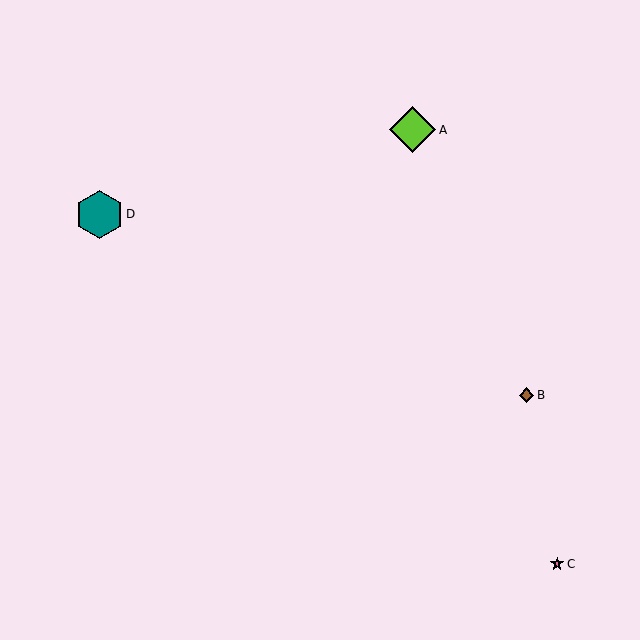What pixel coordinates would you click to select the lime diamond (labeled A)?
Click at (413, 130) to select the lime diamond A.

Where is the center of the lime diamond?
The center of the lime diamond is at (413, 130).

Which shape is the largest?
The teal hexagon (labeled D) is the largest.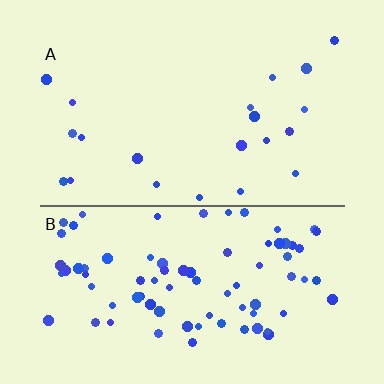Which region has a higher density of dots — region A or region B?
B (the bottom).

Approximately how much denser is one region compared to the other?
Approximately 3.9× — region B over region A.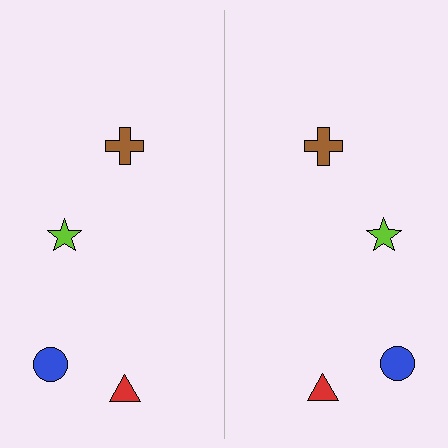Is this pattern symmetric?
Yes, this pattern has bilateral (reflection) symmetry.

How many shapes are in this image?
There are 8 shapes in this image.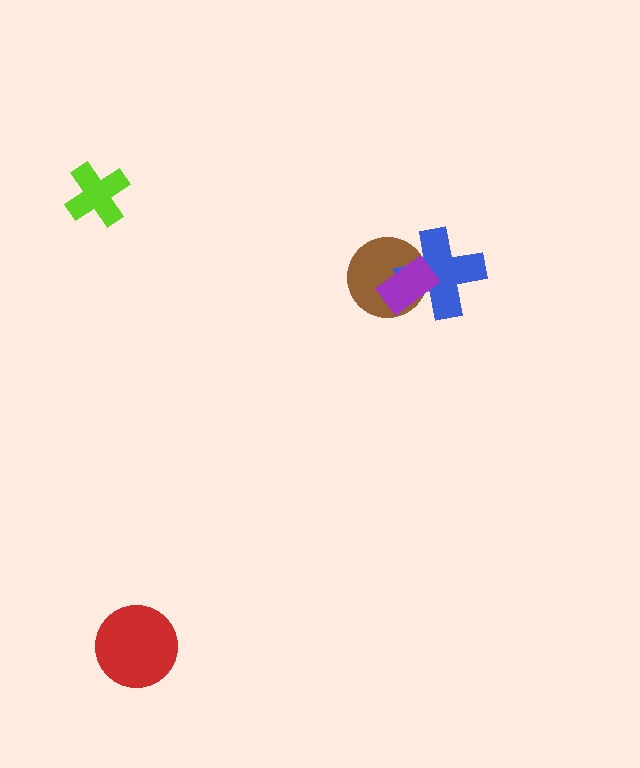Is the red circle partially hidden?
No, no other shape covers it.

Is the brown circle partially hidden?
Yes, it is partially covered by another shape.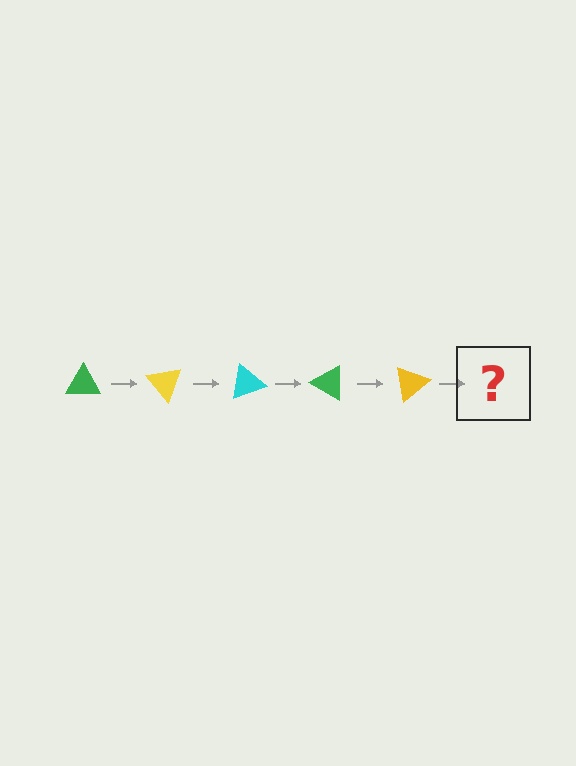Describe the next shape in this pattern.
It should be a cyan triangle, rotated 250 degrees from the start.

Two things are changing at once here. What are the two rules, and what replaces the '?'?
The two rules are that it rotates 50 degrees each step and the color cycles through green, yellow, and cyan. The '?' should be a cyan triangle, rotated 250 degrees from the start.